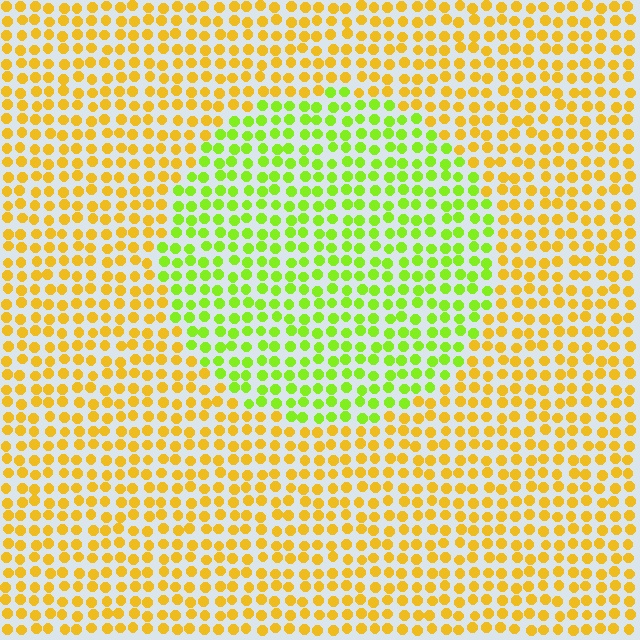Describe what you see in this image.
The image is filled with small yellow elements in a uniform arrangement. A circle-shaped region is visible where the elements are tinted to a slightly different hue, forming a subtle color boundary.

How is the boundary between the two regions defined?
The boundary is defined purely by a slight shift in hue (about 46 degrees). Spacing, size, and orientation are identical on both sides.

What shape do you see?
I see a circle.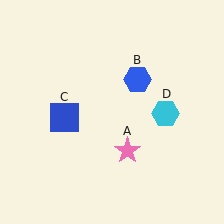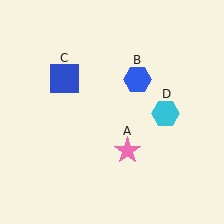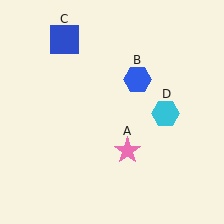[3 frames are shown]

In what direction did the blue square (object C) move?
The blue square (object C) moved up.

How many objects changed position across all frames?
1 object changed position: blue square (object C).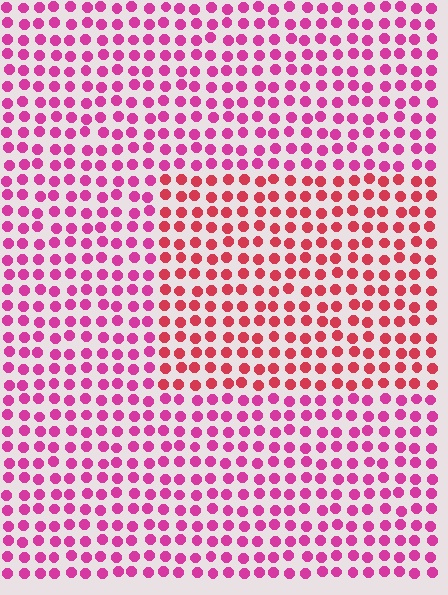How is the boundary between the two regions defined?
The boundary is defined purely by a slight shift in hue (about 31 degrees). Spacing, size, and orientation are identical on both sides.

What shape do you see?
I see a rectangle.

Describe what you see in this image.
The image is filled with small magenta elements in a uniform arrangement. A rectangle-shaped region is visible where the elements are tinted to a slightly different hue, forming a subtle color boundary.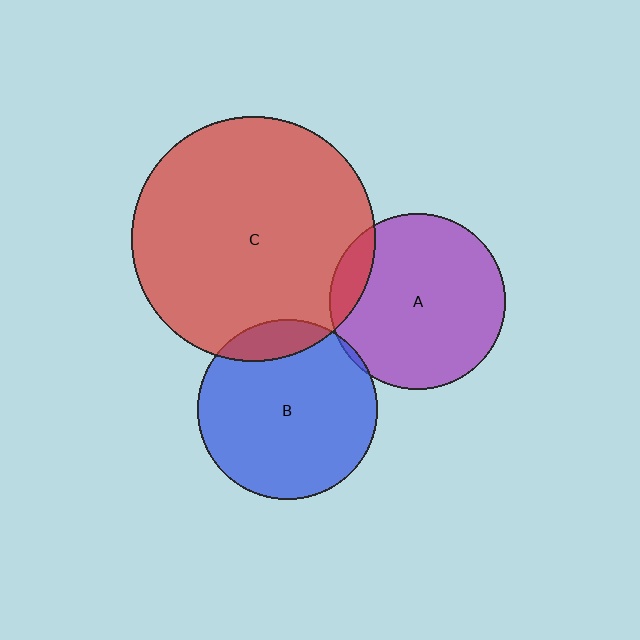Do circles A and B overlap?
Yes.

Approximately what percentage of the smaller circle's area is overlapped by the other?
Approximately 5%.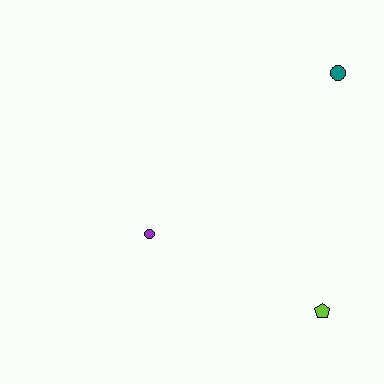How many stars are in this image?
There are no stars.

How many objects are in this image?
There are 3 objects.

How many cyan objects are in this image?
There are no cyan objects.